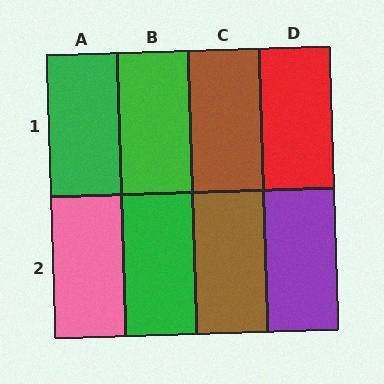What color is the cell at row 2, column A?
Pink.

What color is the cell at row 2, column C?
Brown.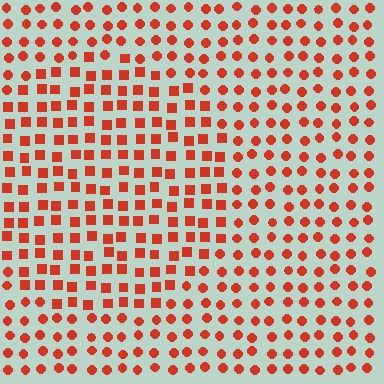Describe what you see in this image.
The image is filled with small red elements arranged in a uniform grid. A circle-shaped region contains squares, while the surrounding area contains circles. The boundary is defined purely by the change in element shape.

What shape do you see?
I see a circle.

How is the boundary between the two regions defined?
The boundary is defined by a change in element shape: squares inside vs. circles outside. All elements share the same color and spacing.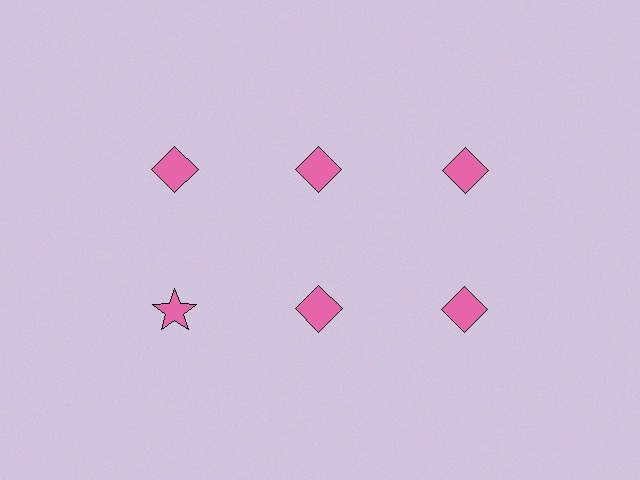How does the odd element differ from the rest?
It has a different shape: star instead of diamond.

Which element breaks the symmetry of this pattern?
The pink star in the second row, leftmost column breaks the symmetry. All other shapes are pink diamonds.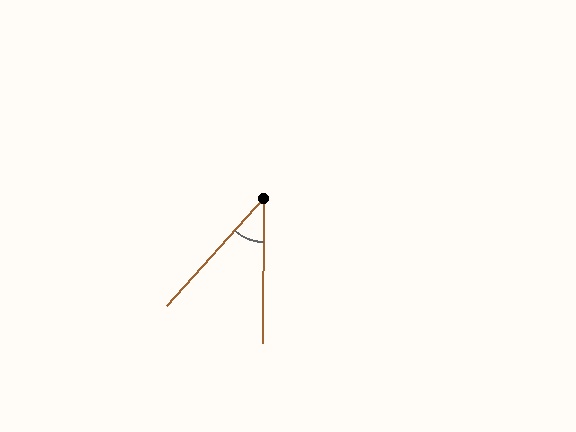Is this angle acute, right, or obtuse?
It is acute.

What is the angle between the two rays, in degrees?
Approximately 42 degrees.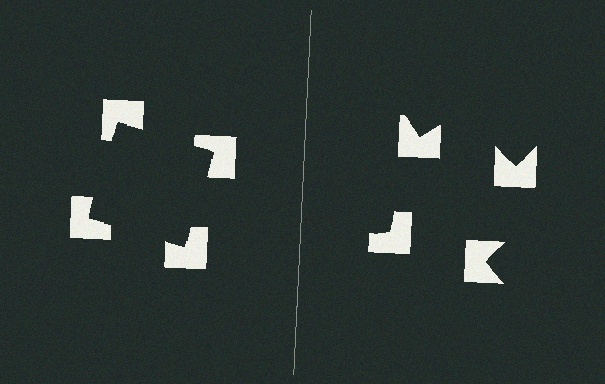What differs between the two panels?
The notched squares are positioned identically on both sides; only the wedge orientations differ. On the left they align to a square; on the right they are misaligned.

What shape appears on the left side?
An illusory square.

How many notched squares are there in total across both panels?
8 — 4 on each side.